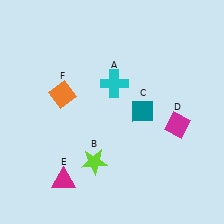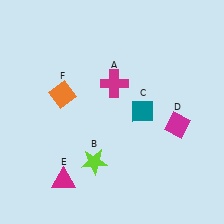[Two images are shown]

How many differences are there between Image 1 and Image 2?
There is 1 difference between the two images.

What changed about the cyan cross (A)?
In Image 1, A is cyan. In Image 2, it changed to magenta.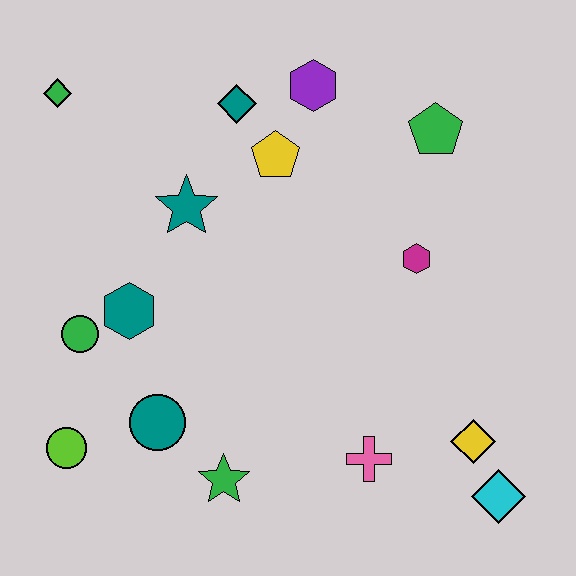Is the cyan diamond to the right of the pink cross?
Yes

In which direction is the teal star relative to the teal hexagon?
The teal star is above the teal hexagon.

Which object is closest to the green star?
The teal circle is closest to the green star.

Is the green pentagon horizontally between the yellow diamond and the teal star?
Yes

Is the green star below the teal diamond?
Yes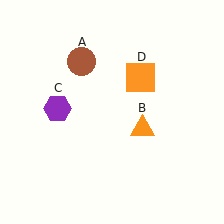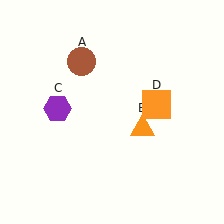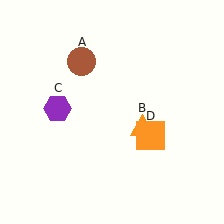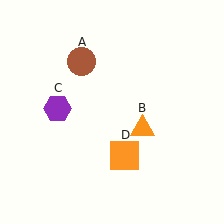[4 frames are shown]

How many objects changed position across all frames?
1 object changed position: orange square (object D).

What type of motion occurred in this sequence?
The orange square (object D) rotated clockwise around the center of the scene.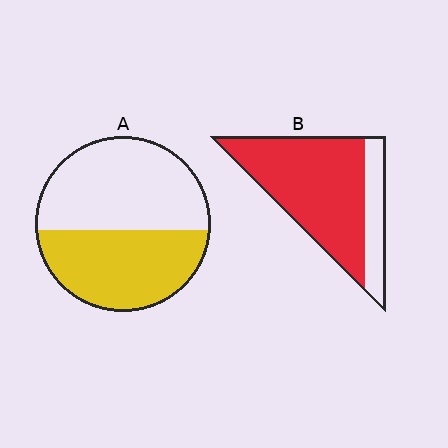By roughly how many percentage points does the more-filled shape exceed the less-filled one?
By roughly 30 percentage points (B over A).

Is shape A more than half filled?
No.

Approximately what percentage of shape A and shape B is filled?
A is approximately 45% and B is approximately 80%.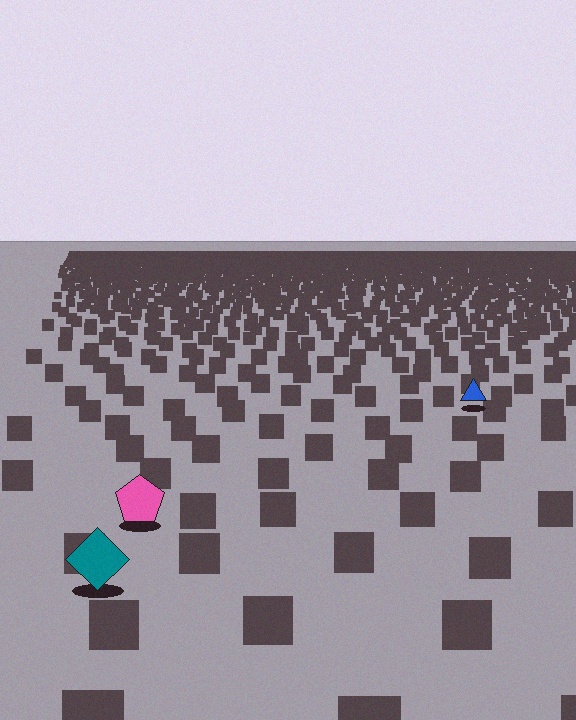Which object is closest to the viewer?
The teal diamond is closest. The texture marks near it are larger and more spread out.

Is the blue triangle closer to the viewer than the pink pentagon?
No. The pink pentagon is closer — you can tell from the texture gradient: the ground texture is coarser near it.